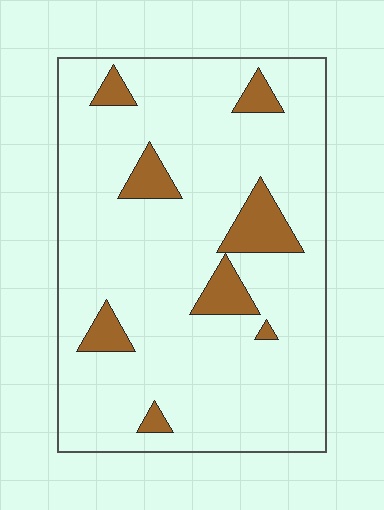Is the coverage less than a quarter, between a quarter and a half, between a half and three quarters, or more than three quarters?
Less than a quarter.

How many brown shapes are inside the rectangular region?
8.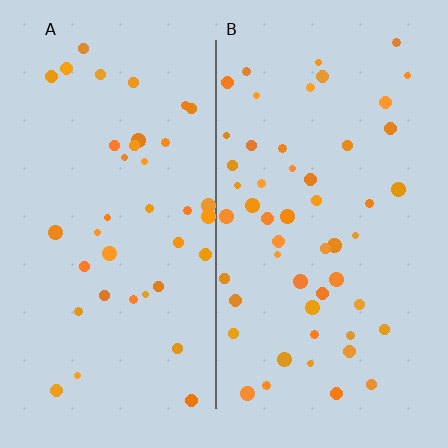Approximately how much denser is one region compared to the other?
Approximately 1.4× — region B over region A.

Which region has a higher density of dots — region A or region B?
B (the right).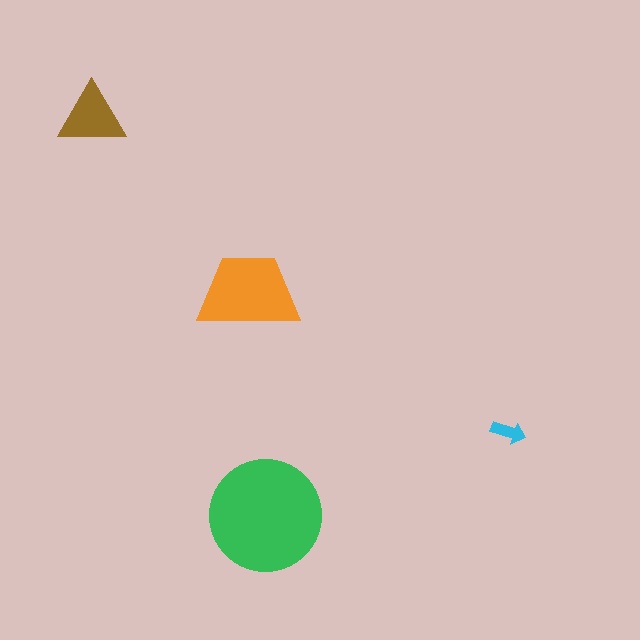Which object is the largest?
The green circle.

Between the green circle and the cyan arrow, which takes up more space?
The green circle.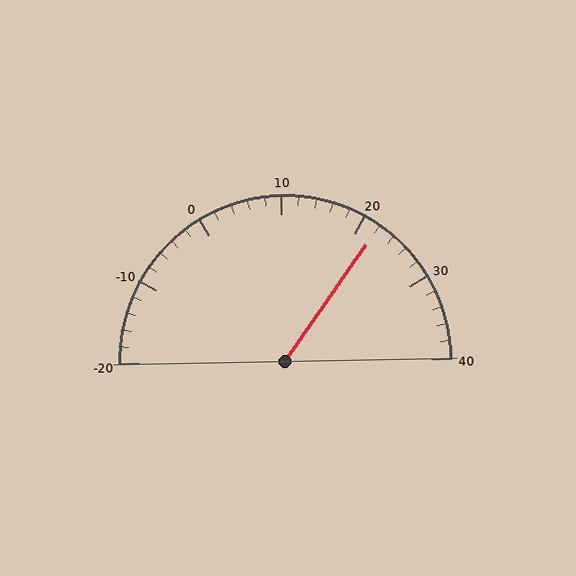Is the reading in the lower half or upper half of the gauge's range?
The reading is in the upper half of the range (-20 to 40).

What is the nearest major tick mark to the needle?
The nearest major tick mark is 20.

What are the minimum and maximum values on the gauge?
The gauge ranges from -20 to 40.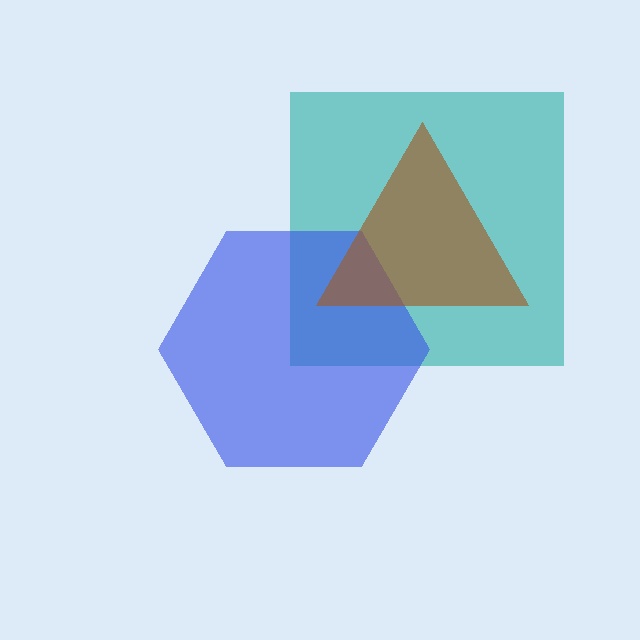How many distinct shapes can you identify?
There are 3 distinct shapes: a teal square, a blue hexagon, a brown triangle.